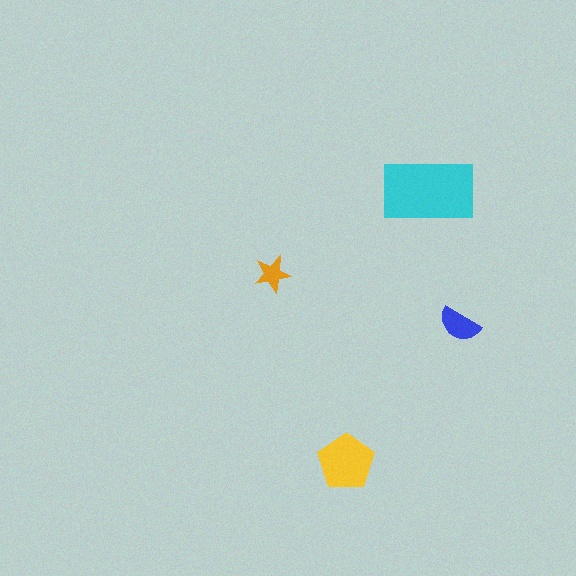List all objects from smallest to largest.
The orange star, the blue semicircle, the yellow pentagon, the cyan rectangle.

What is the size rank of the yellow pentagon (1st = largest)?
2nd.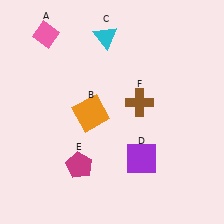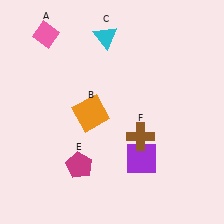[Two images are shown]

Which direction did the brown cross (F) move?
The brown cross (F) moved down.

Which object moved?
The brown cross (F) moved down.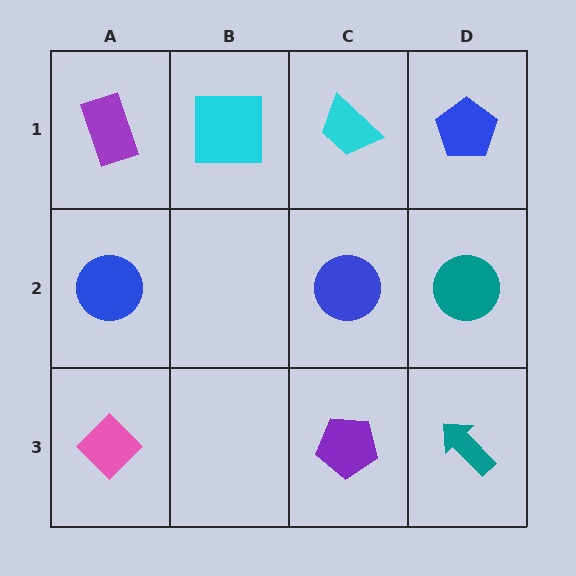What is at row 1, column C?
A cyan trapezoid.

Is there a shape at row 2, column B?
No, that cell is empty.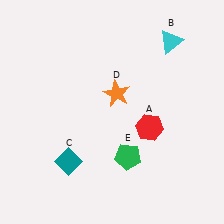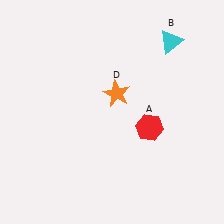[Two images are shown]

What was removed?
The green pentagon (E), the teal diamond (C) were removed in Image 2.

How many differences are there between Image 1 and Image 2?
There are 2 differences between the two images.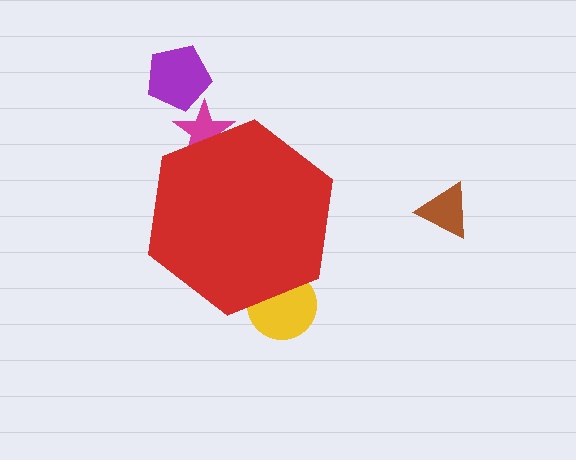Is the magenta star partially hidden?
Yes, the magenta star is partially hidden behind the red hexagon.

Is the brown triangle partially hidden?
No, the brown triangle is fully visible.